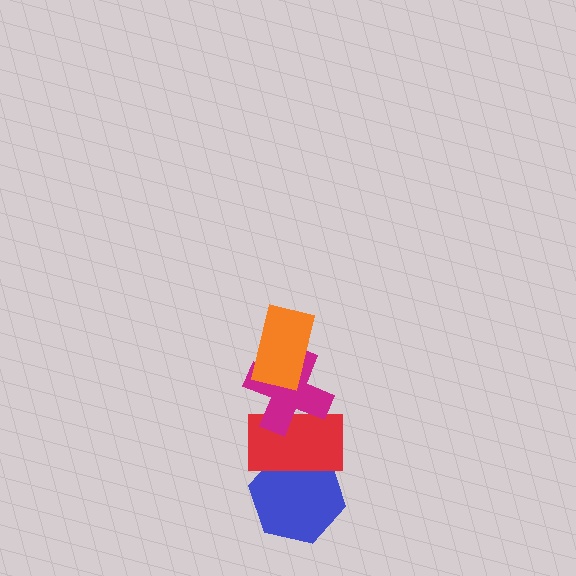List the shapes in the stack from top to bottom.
From top to bottom: the orange rectangle, the magenta cross, the red rectangle, the blue hexagon.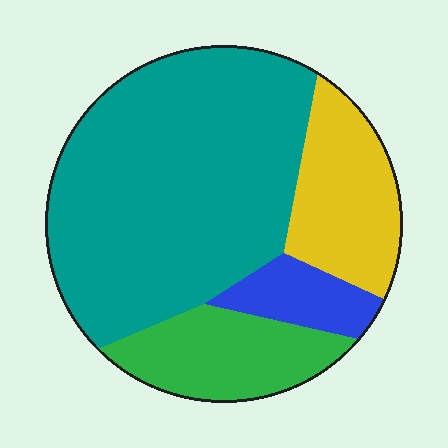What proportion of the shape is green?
Green takes up about one sixth (1/6) of the shape.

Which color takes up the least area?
Blue, at roughly 10%.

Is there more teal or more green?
Teal.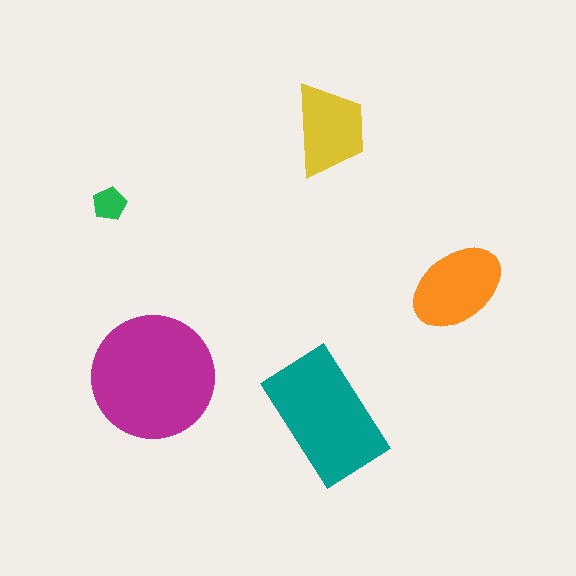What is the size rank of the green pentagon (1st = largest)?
5th.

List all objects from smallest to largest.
The green pentagon, the yellow trapezoid, the orange ellipse, the teal rectangle, the magenta circle.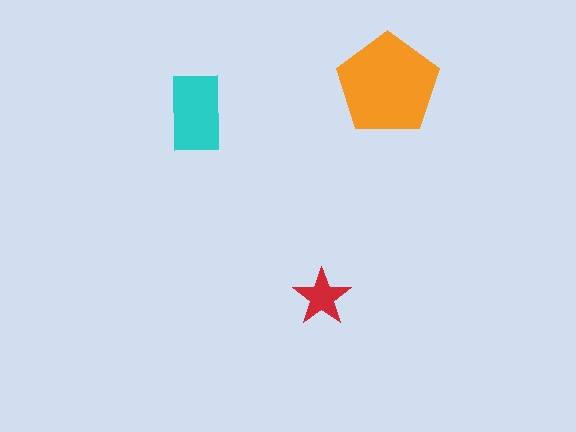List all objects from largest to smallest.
The orange pentagon, the cyan rectangle, the red star.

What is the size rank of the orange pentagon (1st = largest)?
1st.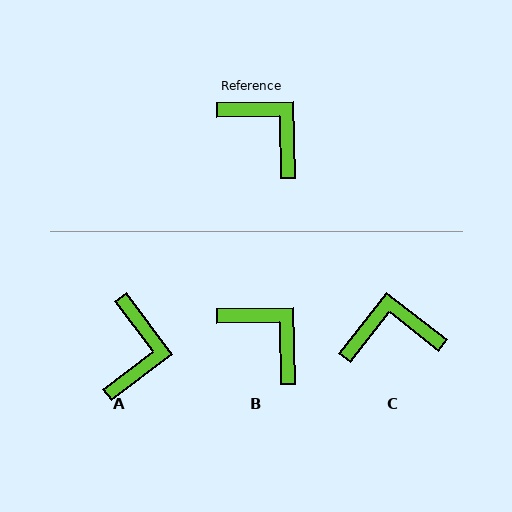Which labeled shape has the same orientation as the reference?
B.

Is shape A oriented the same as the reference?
No, it is off by about 54 degrees.